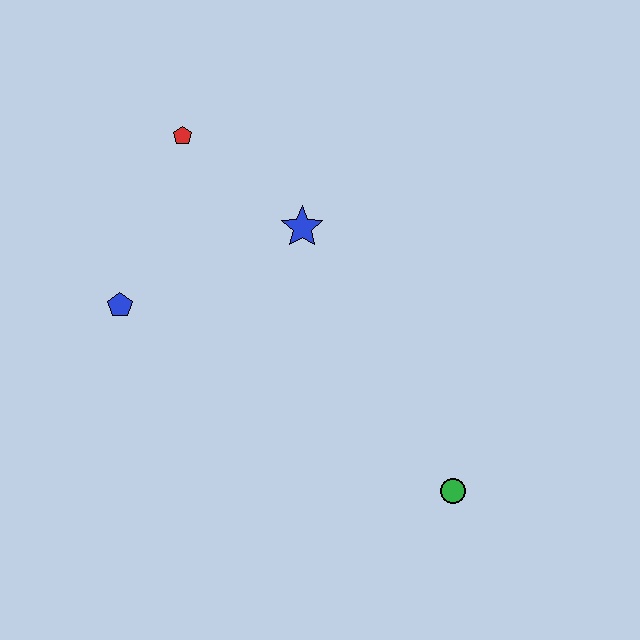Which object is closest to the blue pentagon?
The red pentagon is closest to the blue pentagon.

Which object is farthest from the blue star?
The green circle is farthest from the blue star.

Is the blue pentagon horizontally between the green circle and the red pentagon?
No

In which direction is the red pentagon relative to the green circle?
The red pentagon is above the green circle.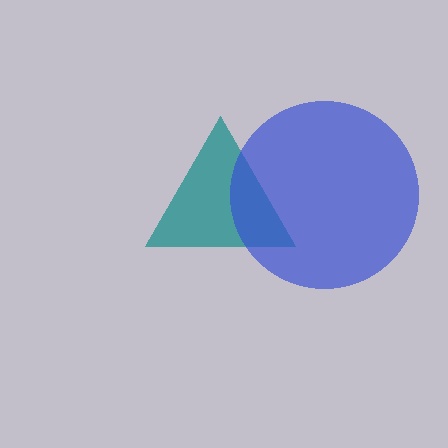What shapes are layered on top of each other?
The layered shapes are: a teal triangle, a blue circle.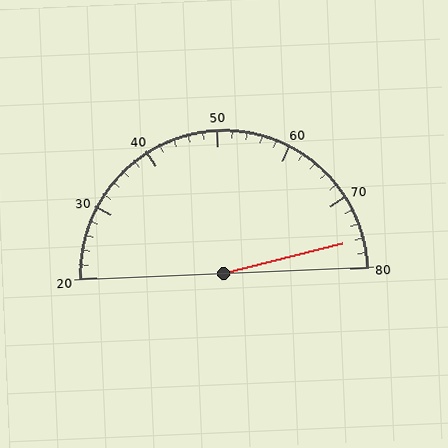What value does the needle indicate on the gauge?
The needle indicates approximately 76.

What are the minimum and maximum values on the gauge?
The gauge ranges from 20 to 80.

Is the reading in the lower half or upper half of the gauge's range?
The reading is in the upper half of the range (20 to 80).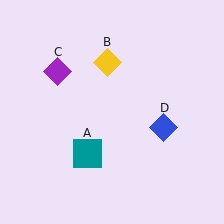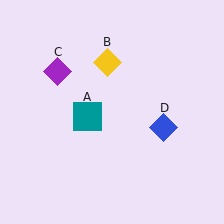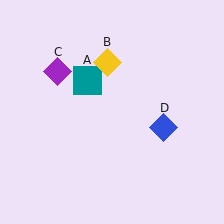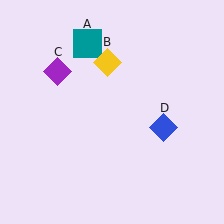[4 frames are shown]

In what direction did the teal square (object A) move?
The teal square (object A) moved up.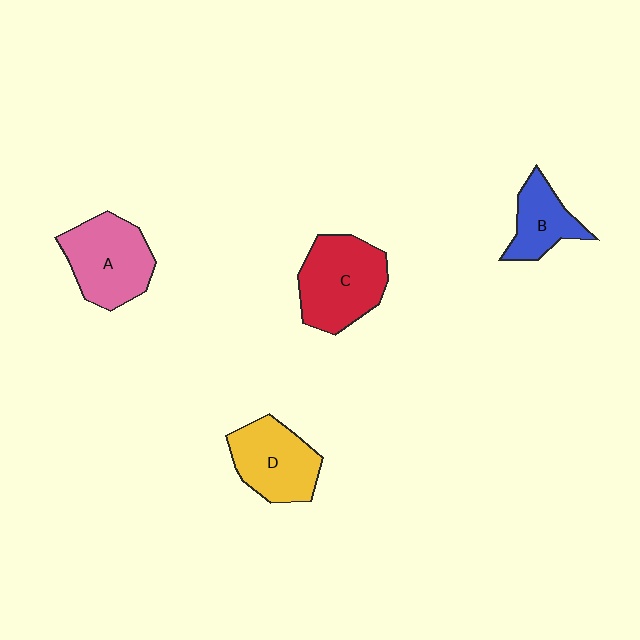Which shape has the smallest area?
Shape B (blue).